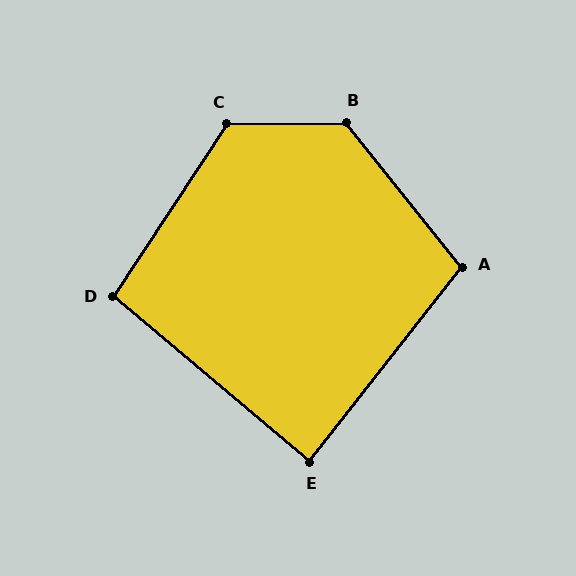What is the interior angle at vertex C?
Approximately 124 degrees (obtuse).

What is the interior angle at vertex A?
Approximately 103 degrees (obtuse).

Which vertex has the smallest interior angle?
E, at approximately 88 degrees.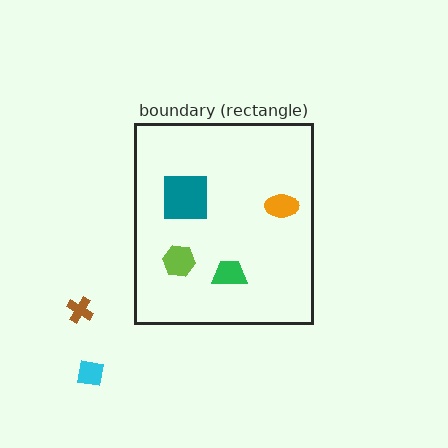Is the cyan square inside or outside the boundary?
Outside.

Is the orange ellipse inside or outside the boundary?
Inside.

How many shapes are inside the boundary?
4 inside, 2 outside.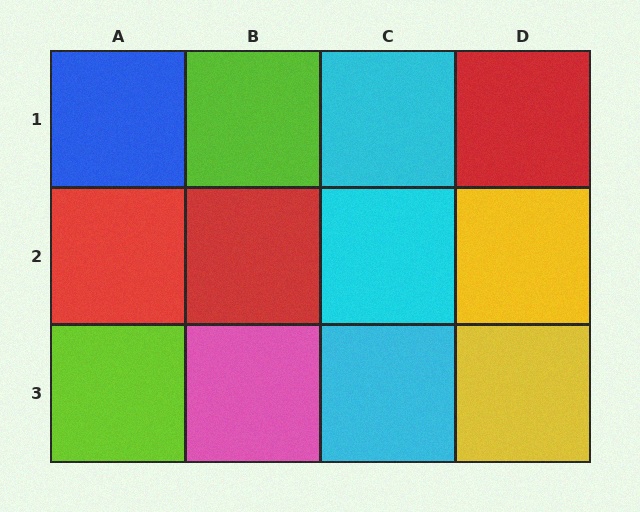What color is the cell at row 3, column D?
Yellow.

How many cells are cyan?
3 cells are cyan.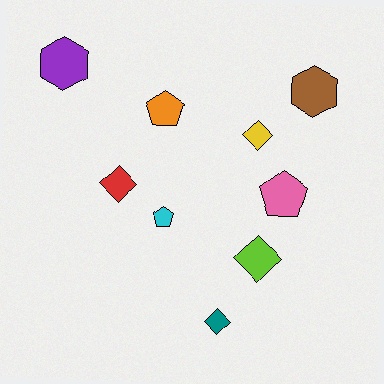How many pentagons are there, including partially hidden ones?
There are 3 pentagons.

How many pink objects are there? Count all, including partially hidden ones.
There is 1 pink object.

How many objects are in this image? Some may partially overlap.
There are 9 objects.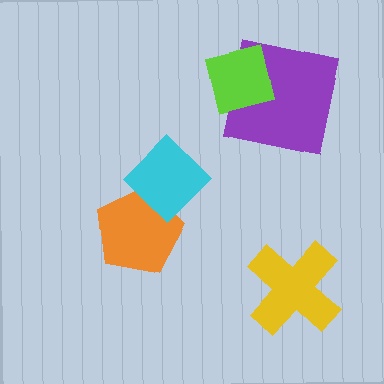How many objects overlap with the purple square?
1 object overlaps with the purple square.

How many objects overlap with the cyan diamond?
1 object overlaps with the cyan diamond.